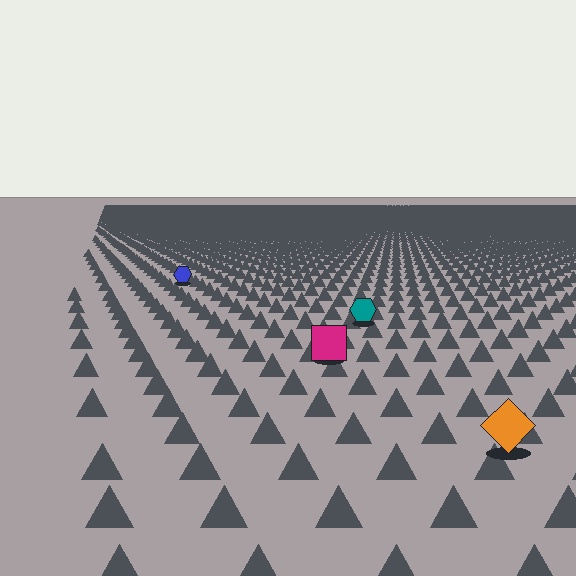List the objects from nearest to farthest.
From nearest to farthest: the orange diamond, the magenta square, the teal hexagon, the blue hexagon.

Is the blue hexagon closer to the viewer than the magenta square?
No. The magenta square is closer — you can tell from the texture gradient: the ground texture is coarser near it.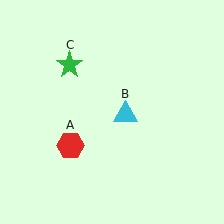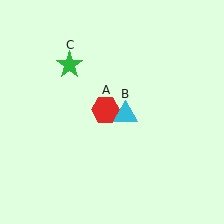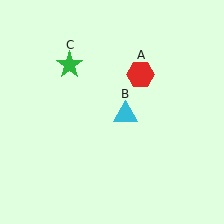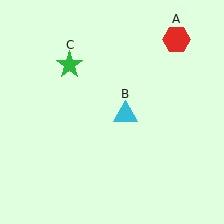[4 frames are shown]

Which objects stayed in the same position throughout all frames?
Cyan triangle (object B) and green star (object C) remained stationary.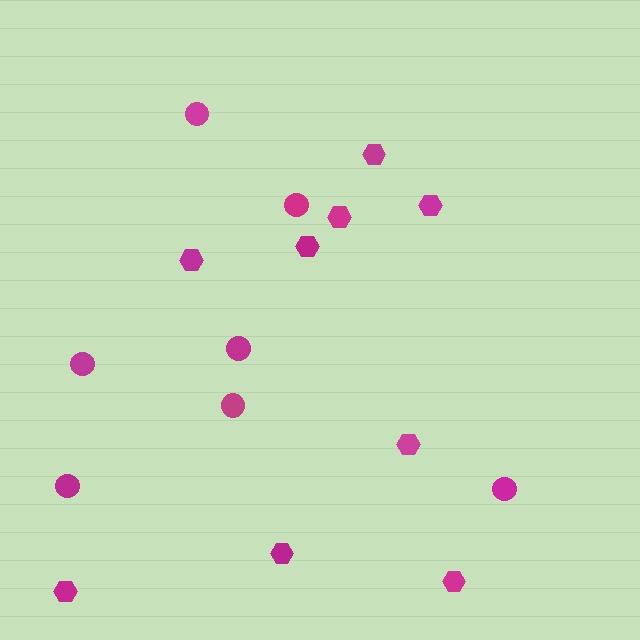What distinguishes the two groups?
There are 2 groups: one group of hexagons (9) and one group of circles (7).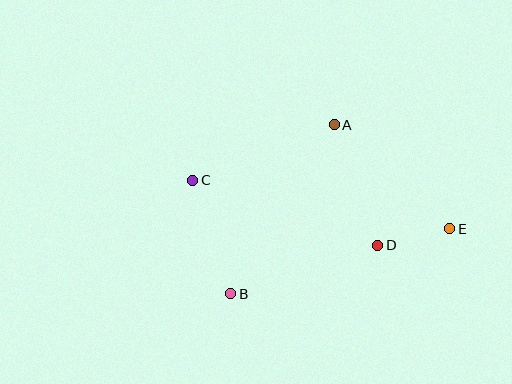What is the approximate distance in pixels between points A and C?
The distance between A and C is approximately 152 pixels.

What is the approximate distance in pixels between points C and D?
The distance between C and D is approximately 196 pixels.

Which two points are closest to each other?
Points D and E are closest to each other.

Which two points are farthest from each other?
Points C and E are farthest from each other.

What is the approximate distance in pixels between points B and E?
The distance between B and E is approximately 228 pixels.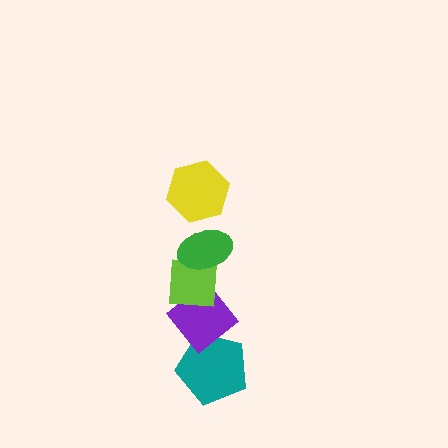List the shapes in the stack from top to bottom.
From top to bottom: the yellow hexagon, the green ellipse, the lime square, the purple diamond, the teal pentagon.